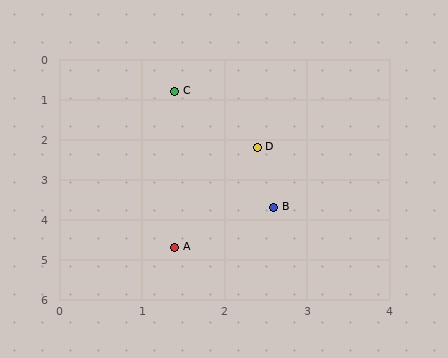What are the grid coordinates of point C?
Point C is at approximately (1.4, 0.8).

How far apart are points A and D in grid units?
Points A and D are about 2.7 grid units apart.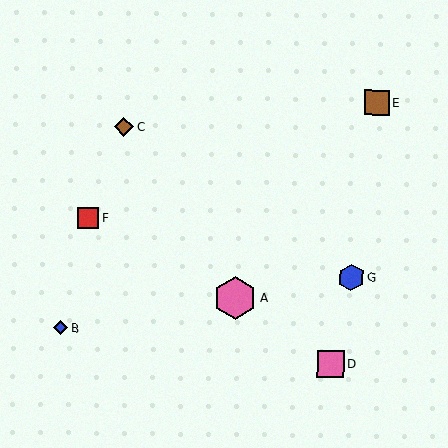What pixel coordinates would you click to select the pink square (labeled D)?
Click at (330, 364) to select the pink square D.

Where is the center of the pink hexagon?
The center of the pink hexagon is at (236, 298).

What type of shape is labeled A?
Shape A is a pink hexagon.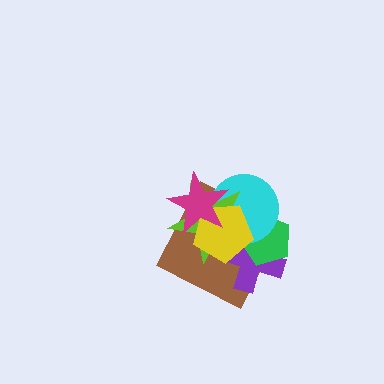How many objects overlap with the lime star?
6 objects overlap with the lime star.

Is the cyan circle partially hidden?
Yes, it is partially covered by another shape.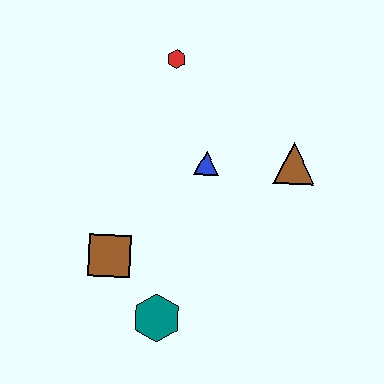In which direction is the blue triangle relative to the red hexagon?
The blue triangle is below the red hexagon.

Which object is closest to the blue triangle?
The brown triangle is closest to the blue triangle.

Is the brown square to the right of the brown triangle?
No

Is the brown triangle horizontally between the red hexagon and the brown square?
No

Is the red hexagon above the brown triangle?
Yes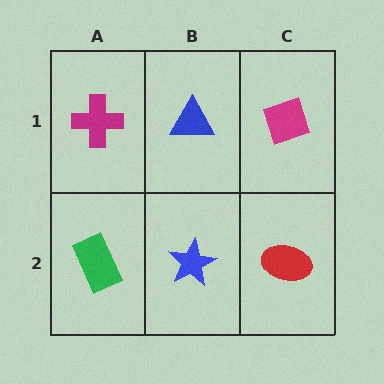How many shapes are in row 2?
3 shapes.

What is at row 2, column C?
A red ellipse.